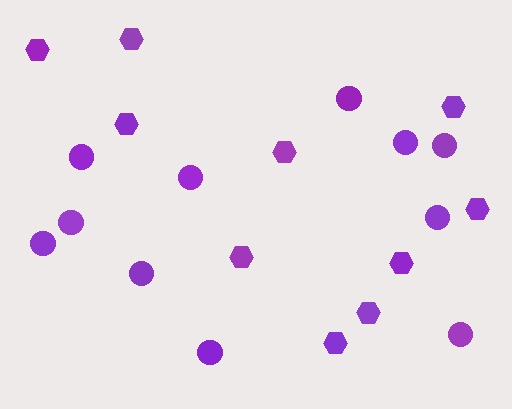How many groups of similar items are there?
There are 2 groups: one group of circles (11) and one group of hexagons (10).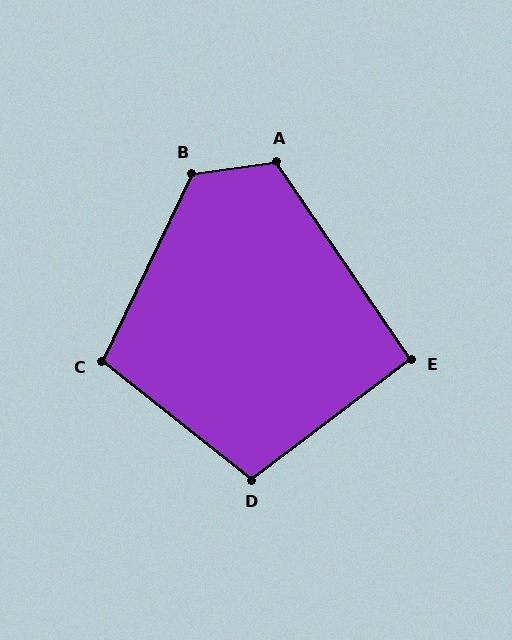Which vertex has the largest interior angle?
B, at approximately 124 degrees.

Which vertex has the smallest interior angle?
E, at approximately 93 degrees.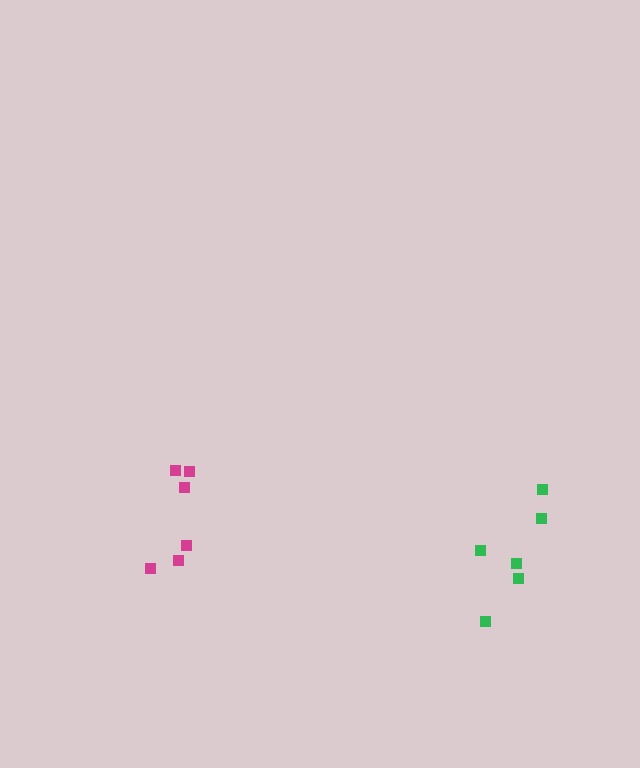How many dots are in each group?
Group 1: 6 dots, Group 2: 6 dots (12 total).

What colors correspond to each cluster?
The clusters are colored: magenta, green.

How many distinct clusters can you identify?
There are 2 distinct clusters.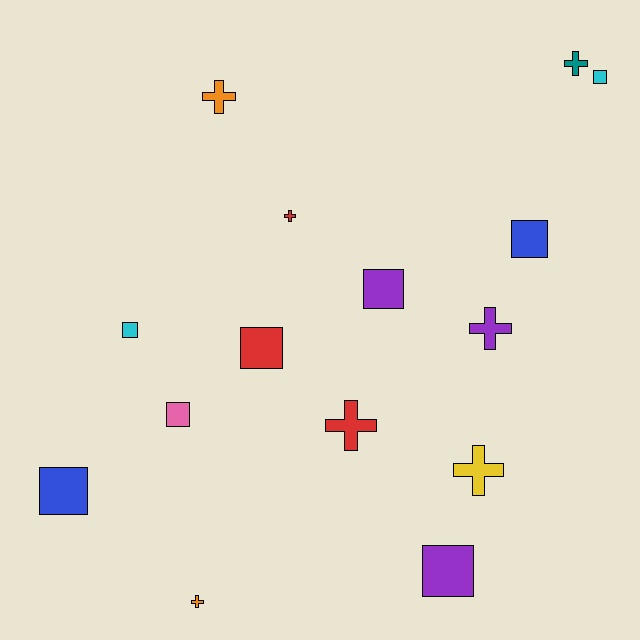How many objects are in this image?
There are 15 objects.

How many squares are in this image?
There are 8 squares.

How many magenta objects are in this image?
There are no magenta objects.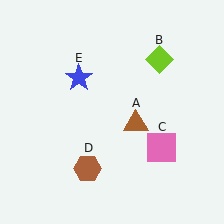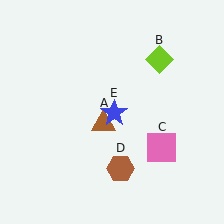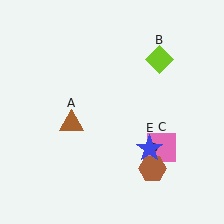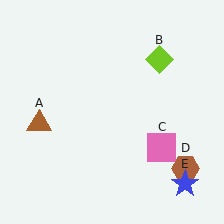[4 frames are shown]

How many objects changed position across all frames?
3 objects changed position: brown triangle (object A), brown hexagon (object D), blue star (object E).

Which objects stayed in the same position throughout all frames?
Lime diamond (object B) and pink square (object C) remained stationary.